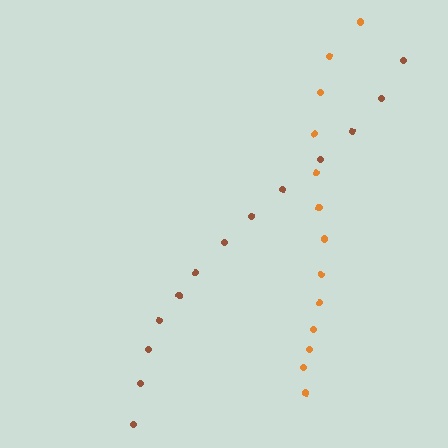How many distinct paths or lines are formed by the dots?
There are 2 distinct paths.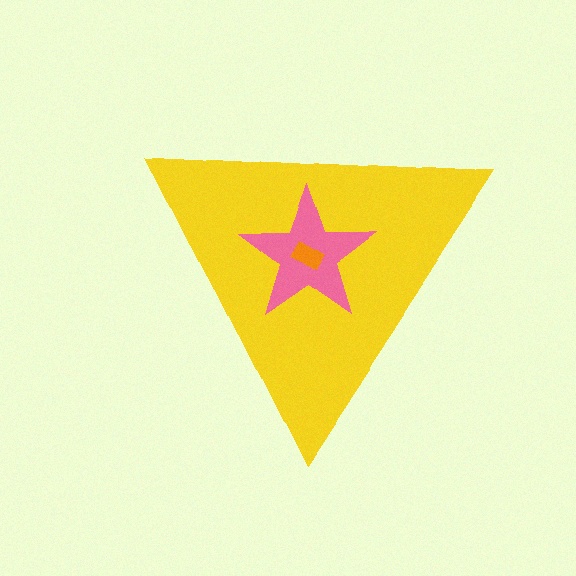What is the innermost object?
The orange rectangle.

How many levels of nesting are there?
3.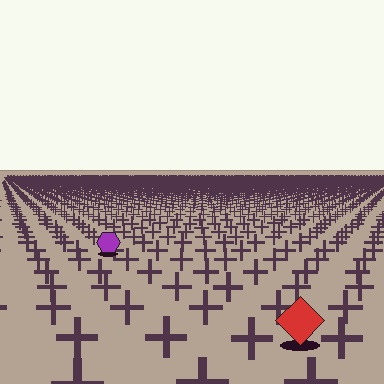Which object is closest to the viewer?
The red diamond is closest. The texture marks near it are larger and more spread out.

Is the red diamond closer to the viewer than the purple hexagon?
Yes. The red diamond is closer — you can tell from the texture gradient: the ground texture is coarser near it.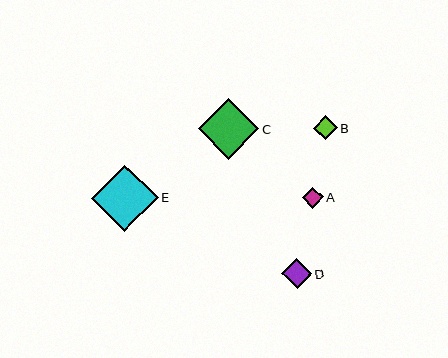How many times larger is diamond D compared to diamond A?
Diamond D is approximately 1.4 times the size of diamond A.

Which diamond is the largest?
Diamond E is the largest with a size of approximately 67 pixels.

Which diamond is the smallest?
Diamond A is the smallest with a size of approximately 21 pixels.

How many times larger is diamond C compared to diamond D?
Diamond C is approximately 2.0 times the size of diamond D.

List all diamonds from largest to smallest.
From largest to smallest: E, C, D, B, A.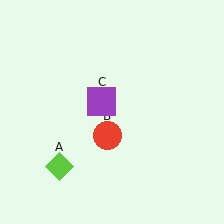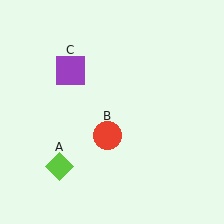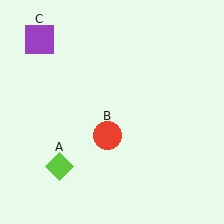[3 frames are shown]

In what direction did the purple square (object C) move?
The purple square (object C) moved up and to the left.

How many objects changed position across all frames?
1 object changed position: purple square (object C).